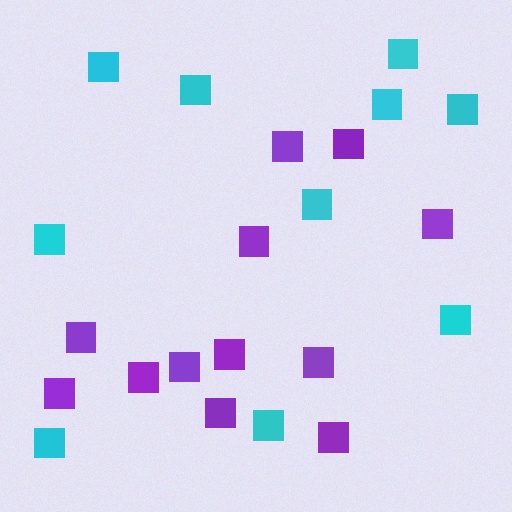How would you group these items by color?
There are 2 groups: one group of purple squares (12) and one group of cyan squares (10).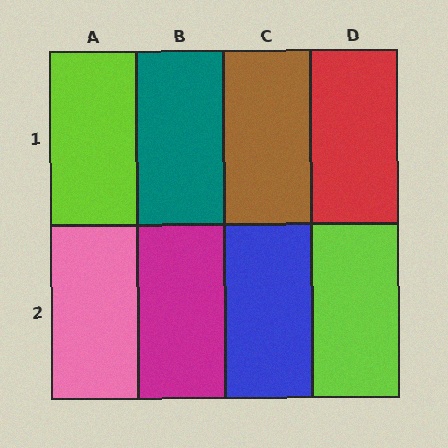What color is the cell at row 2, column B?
Magenta.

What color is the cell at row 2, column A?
Pink.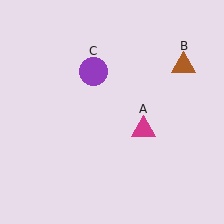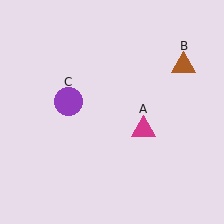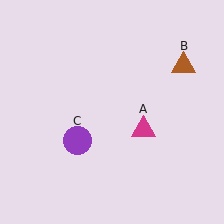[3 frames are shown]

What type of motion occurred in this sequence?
The purple circle (object C) rotated counterclockwise around the center of the scene.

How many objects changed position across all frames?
1 object changed position: purple circle (object C).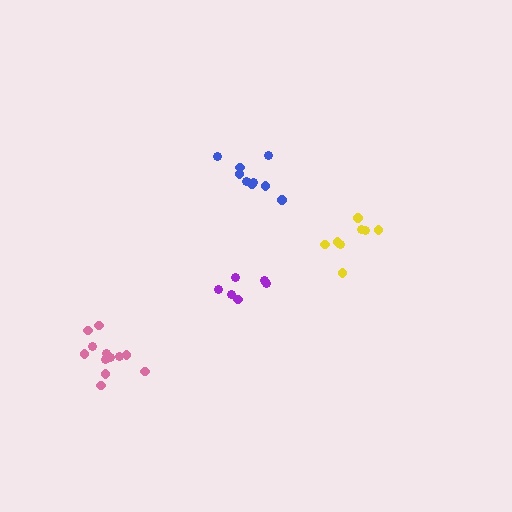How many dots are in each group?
Group 1: 12 dots, Group 2: 6 dots, Group 3: 8 dots, Group 4: 9 dots (35 total).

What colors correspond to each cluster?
The clusters are colored: pink, purple, yellow, blue.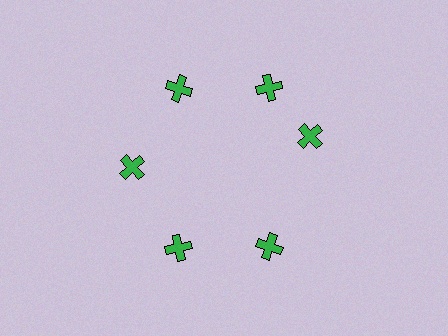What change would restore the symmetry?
The symmetry would be restored by rotating it back into even spacing with its neighbors so that all 6 crosses sit at equal angles and equal distance from the center.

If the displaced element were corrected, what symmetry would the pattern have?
It would have 6-fold rotational symmetry — the pattern would map onto itself every 60 degrees.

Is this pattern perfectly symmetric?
No. The 6 green crosses are arranged in a ring, but one element near the 3 o'clock position is rotated out of alignment along the ring, breaking the 6-fold rotational symmetry.